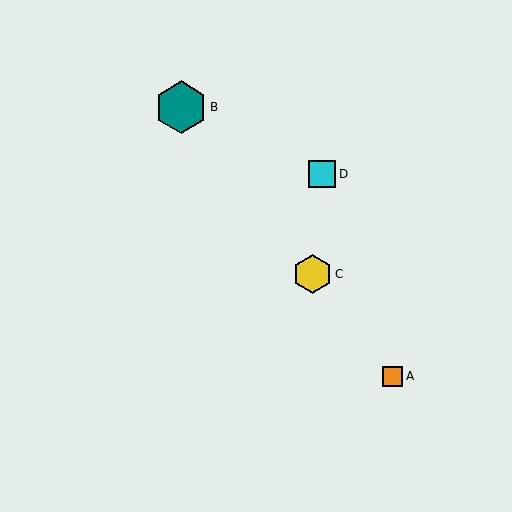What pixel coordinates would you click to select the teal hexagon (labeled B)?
Click at (181, 107) to select the teal hexagon B.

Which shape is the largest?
The teal hexagon (labeled B) is the largest.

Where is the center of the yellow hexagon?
The center of the yellow hexagon is at (313, 274).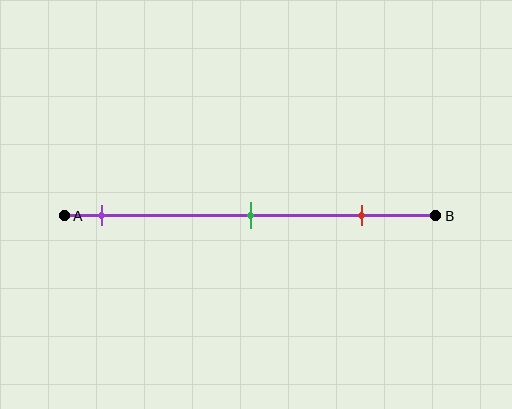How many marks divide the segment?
There are 3 marks dividing the segment.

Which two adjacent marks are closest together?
The green and red marks are the closest adjacent pair.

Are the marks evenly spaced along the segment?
Yes, the marks are approximately evenly spaced.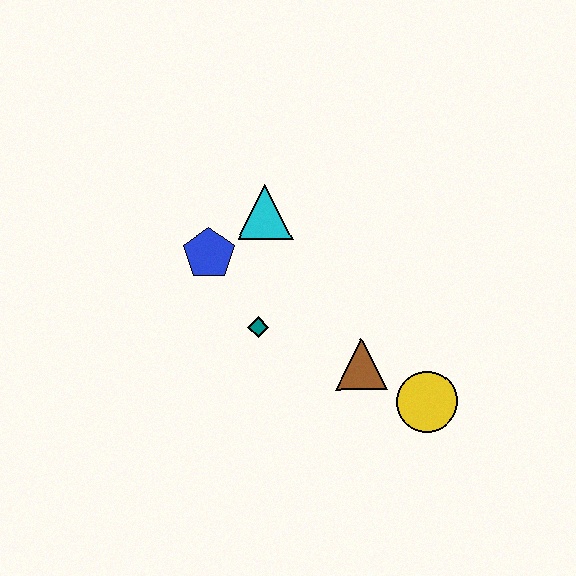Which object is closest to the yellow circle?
The brown triangle is closest to the yellow circle.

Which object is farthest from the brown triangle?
The blue pentagon is farthest from the brown triangle.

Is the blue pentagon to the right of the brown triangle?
No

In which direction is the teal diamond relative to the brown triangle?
The teal diamond is to the left of the brown triangle.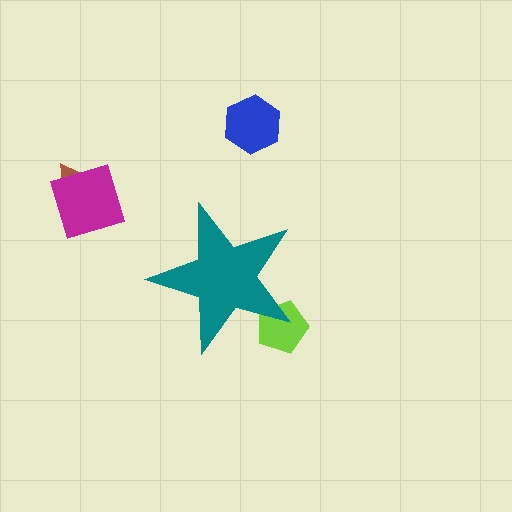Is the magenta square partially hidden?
No, the magenta square is fully visible.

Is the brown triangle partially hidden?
No, the brown triangle is fully visible.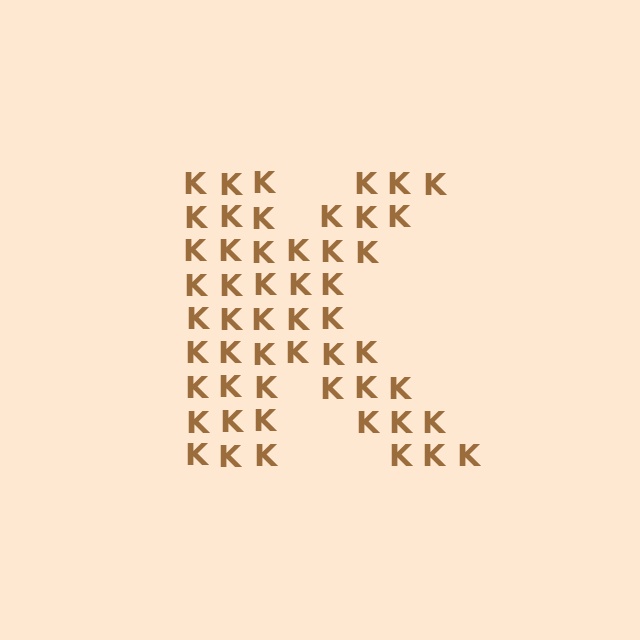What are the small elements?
The small elements are letter K's.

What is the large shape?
The large shape is the letter K.